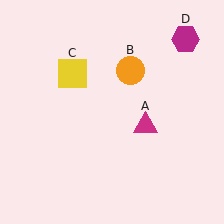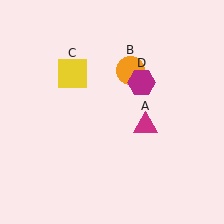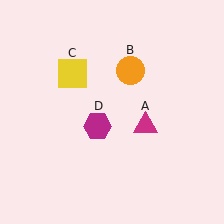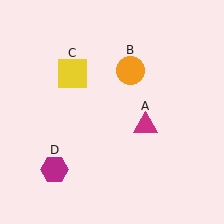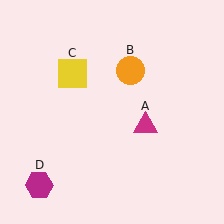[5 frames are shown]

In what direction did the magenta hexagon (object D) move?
The magenta hexagon (object D) moved down and to the left.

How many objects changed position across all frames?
1 object changed position: magenta hexagon (object D).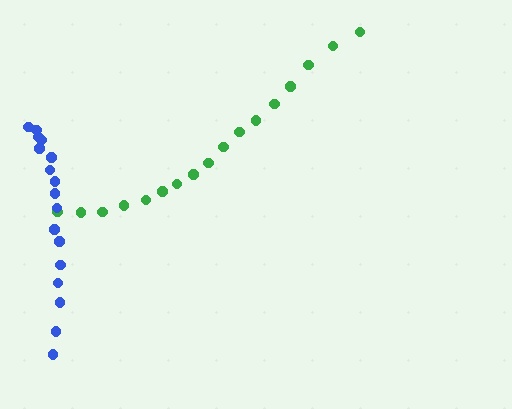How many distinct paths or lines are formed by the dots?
There are 2 distinct paths.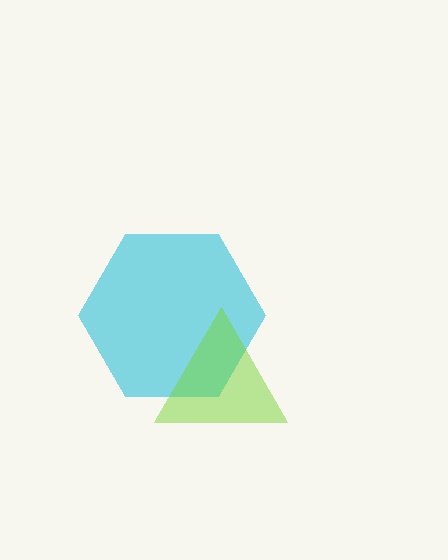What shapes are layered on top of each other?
The layered shapes are: a cyan hexagon, a lime triangle.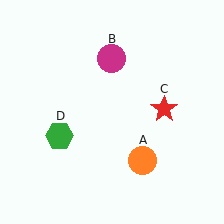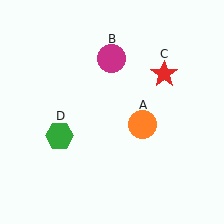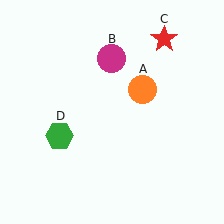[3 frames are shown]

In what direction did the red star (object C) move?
The red star (object C) moved up.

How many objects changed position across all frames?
2 objects changed position: orange circle (object A), red star (object C).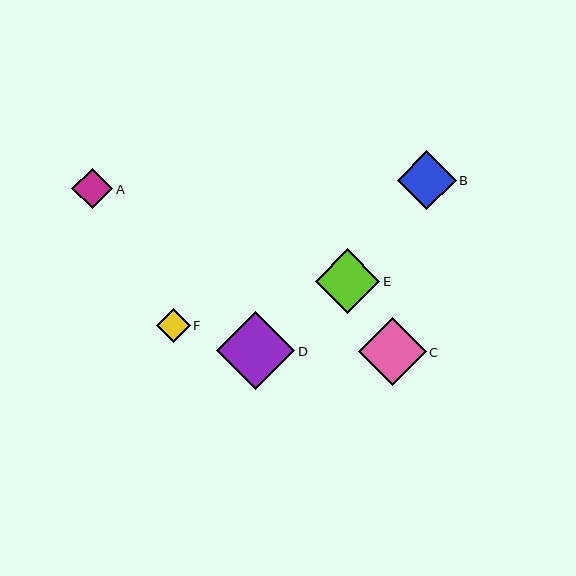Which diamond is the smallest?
Diamond F is the smallest with a size of approximately 33 pixels.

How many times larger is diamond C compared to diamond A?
Diamond C is approximately 1.7 times the size of diamond A.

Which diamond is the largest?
Diamond D is the largest with a size of approximately 78 pixels.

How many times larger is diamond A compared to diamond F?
Diamond A is approximately 1.2 times the size of diamond F.